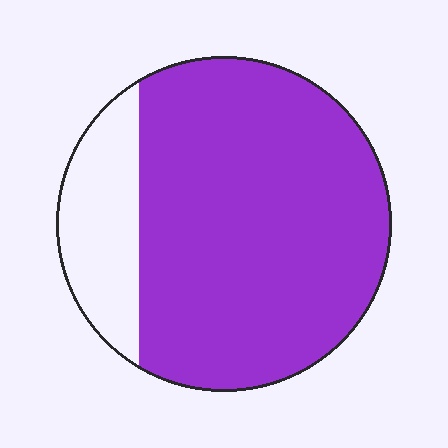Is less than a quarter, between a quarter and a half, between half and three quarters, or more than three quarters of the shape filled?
More than three quarters.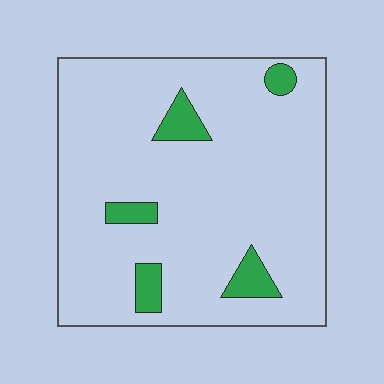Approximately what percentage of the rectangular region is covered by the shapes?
Approximately 10%.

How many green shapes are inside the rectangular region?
5.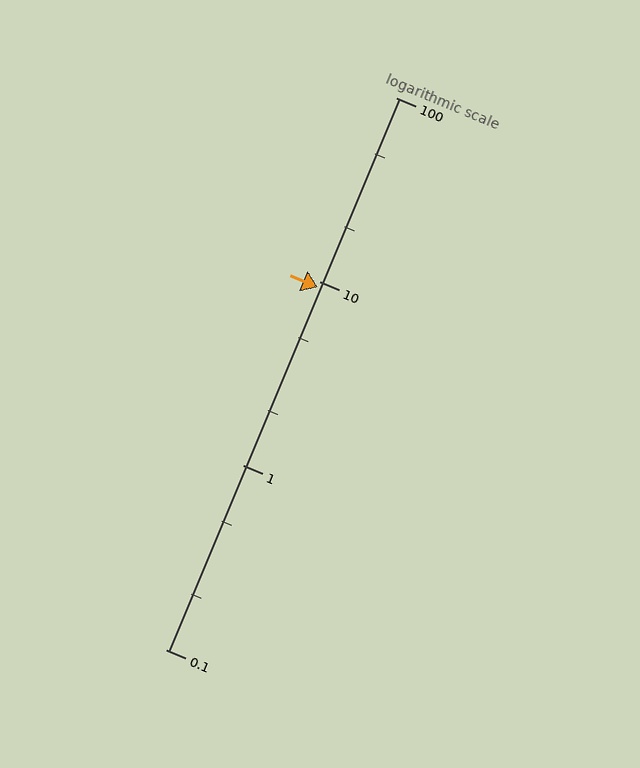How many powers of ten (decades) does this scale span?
The scale spans 3 decades, from 0.1 to 100.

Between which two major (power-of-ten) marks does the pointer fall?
The pointer is between 1 and 10.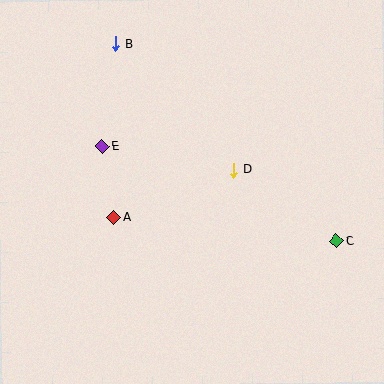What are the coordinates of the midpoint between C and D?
The midpoint between C and D is at (285, 206).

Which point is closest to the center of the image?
Point D at (233, 170) is closest to the center.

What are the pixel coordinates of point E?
Point E is at (102, 146).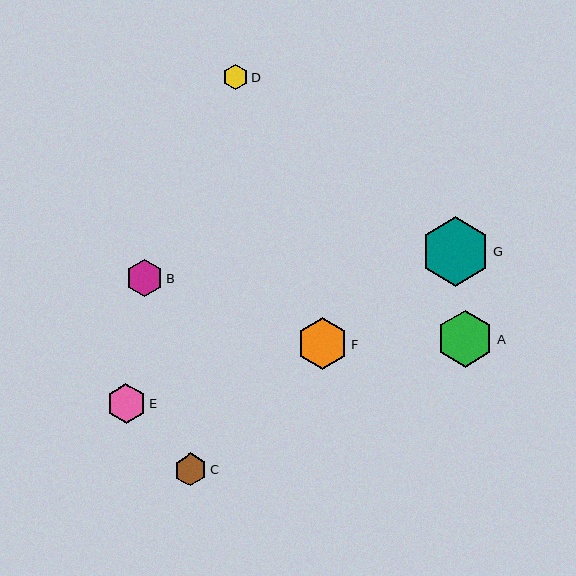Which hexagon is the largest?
Hexagon G is the largest with a size of approximately 69 pixels.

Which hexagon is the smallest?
Hexagon D is the smallest with a size of approximately 25 pixels.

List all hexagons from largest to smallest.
From largest to smallest: G, A, F, E, B, C, D.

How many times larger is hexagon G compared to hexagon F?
Hexagon G is approximately 1.4 times the size of hexagon F.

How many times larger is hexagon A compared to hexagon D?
Hexagon A is approximately 2.3 times the size of hexagon D.